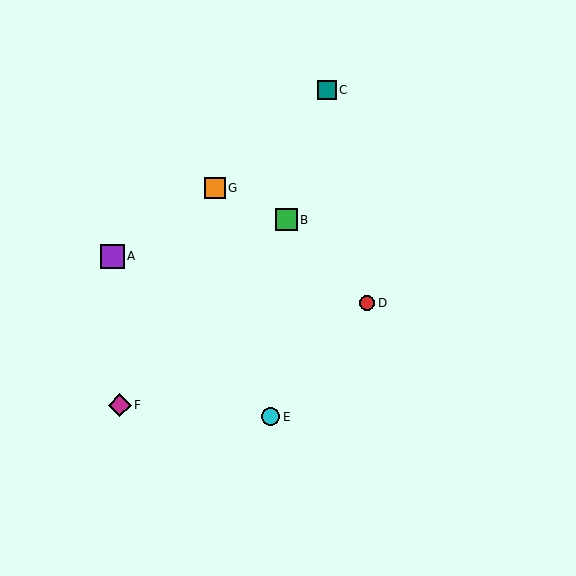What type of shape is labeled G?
Shape G is an orange square.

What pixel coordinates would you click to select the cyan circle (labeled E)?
Click at (271, 417) to select the cyan circle E.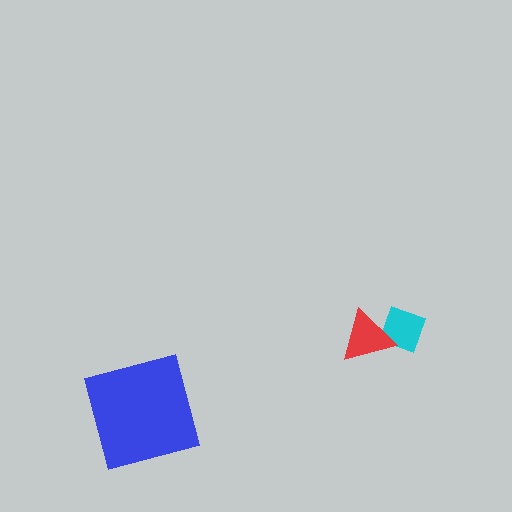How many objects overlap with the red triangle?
1 object overlaps with the red triangle.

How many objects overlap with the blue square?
0 objects overlap with the blue square.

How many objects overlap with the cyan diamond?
1 object overlaps with the cyan diamond.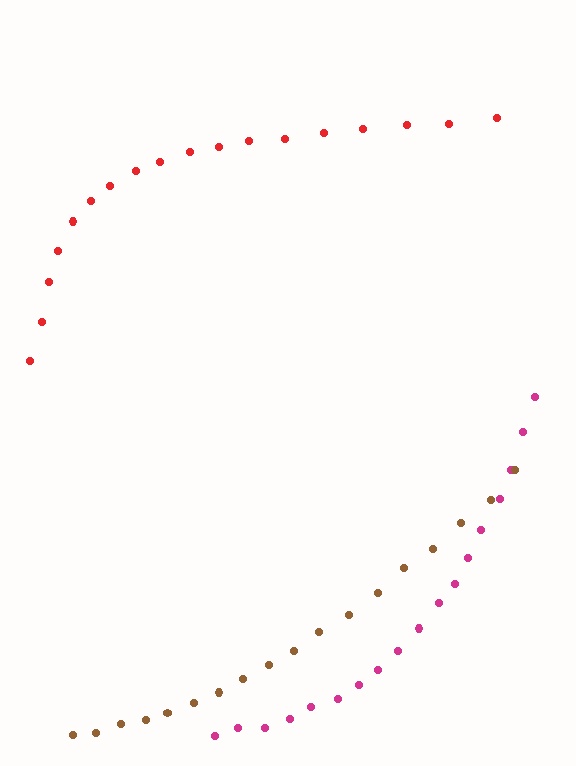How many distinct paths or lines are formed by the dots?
There are 3 distinct paths.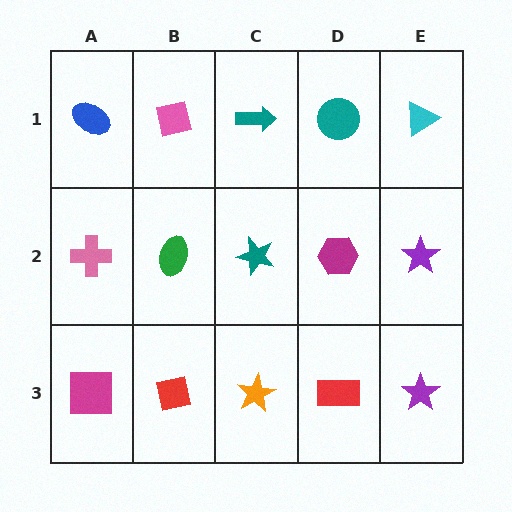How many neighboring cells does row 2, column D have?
4.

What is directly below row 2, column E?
A purple star.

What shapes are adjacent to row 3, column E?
A purple star (row 2, column E), a red rectangle (row 3, column D).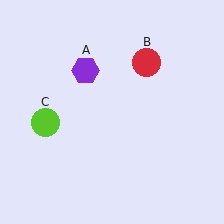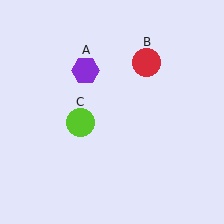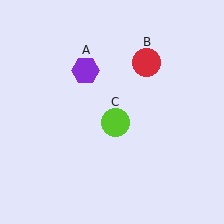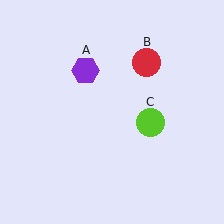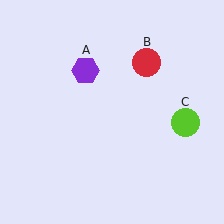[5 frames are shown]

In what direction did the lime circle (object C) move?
The lime circle (object C) moved right.